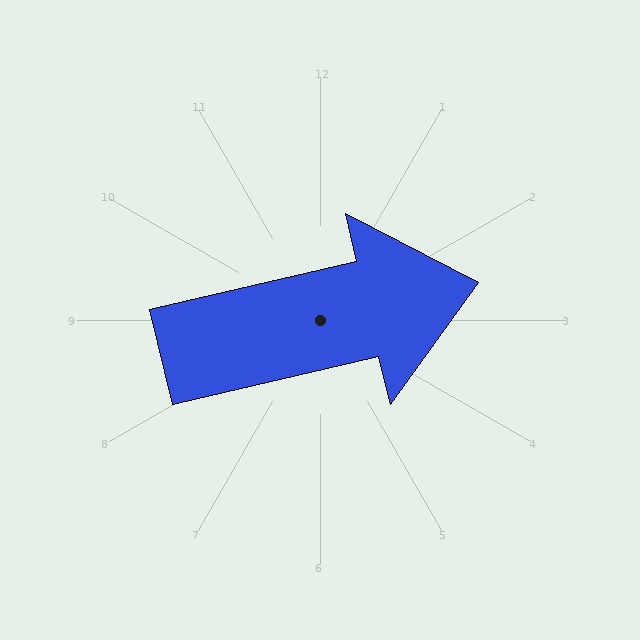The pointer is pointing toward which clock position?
Roughly 3 o'clock.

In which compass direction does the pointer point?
East.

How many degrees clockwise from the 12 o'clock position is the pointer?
Approximately 77 degrees.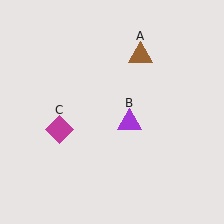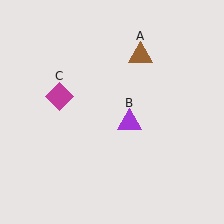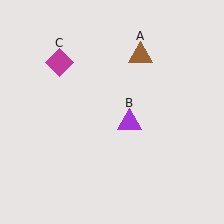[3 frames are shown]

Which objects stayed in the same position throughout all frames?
Brown triangle (object A) and purple triangle (object B) remained stationary.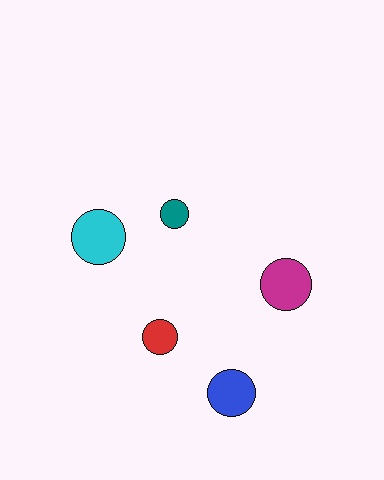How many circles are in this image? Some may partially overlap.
There are 5 circles.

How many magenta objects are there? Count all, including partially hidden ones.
There is 1 magenta object.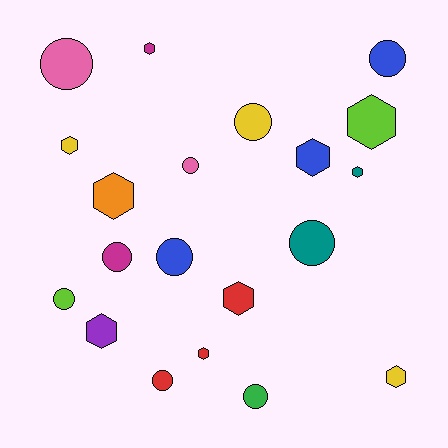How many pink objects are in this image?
There are 2 pink objects.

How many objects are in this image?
There are 20 objects.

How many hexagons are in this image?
There are 10 hexagons.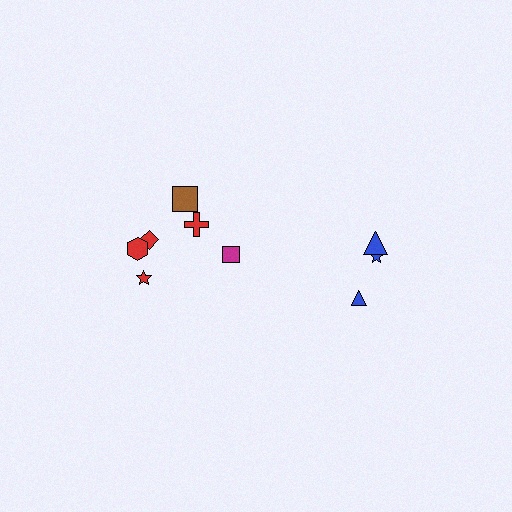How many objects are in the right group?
There are 3 objects.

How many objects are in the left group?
There are 6 objects.